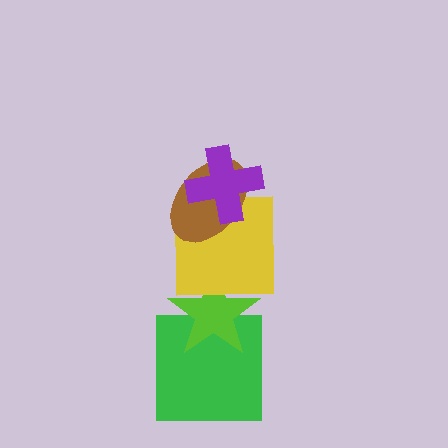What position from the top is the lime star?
The lime star is 4th from the top.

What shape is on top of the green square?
The lime star is on top of the green square.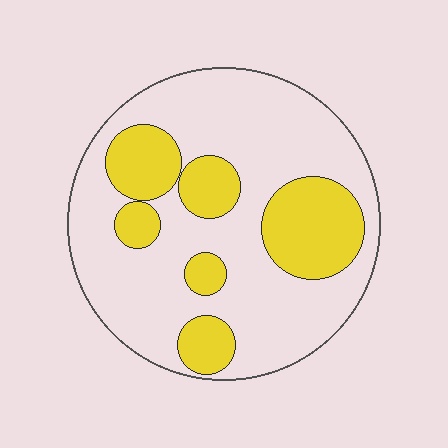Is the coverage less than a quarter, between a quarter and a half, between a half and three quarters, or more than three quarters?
Between a quarter and a half.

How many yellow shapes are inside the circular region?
6.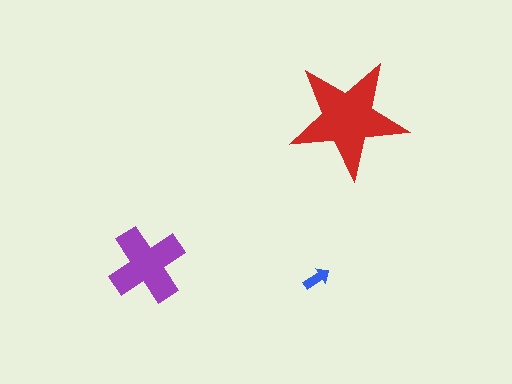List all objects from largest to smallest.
The red star, the purple cross, the blue arrow.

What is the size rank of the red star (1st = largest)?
1st.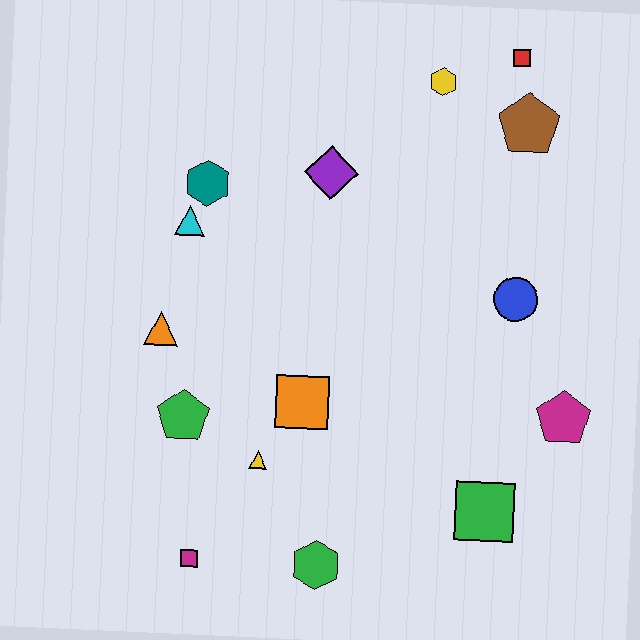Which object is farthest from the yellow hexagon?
The magenta square is farthest from the yellow hexagon.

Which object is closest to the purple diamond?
The teal hexagon is closest to the purple diamond.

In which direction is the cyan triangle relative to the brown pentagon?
The cyan triangle is to the left of the brown pentagon.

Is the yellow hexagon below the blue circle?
No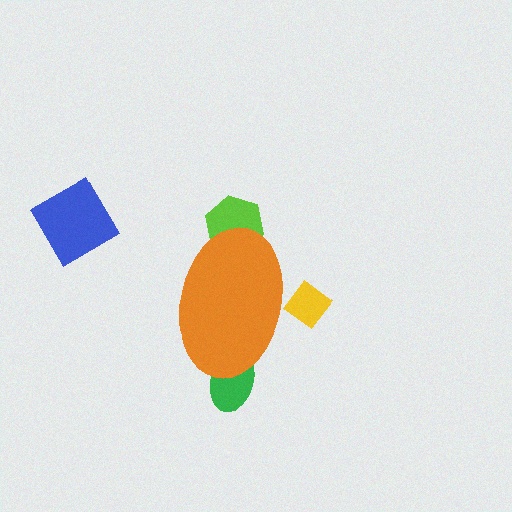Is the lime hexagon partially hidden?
Yes, the lime hexagon is partially hidden behind the orange ellipse.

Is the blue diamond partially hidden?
No, the blue diamond is fully visible.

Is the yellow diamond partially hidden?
Yes, the yellow diamond is partially hidden behind the orange ellipse.